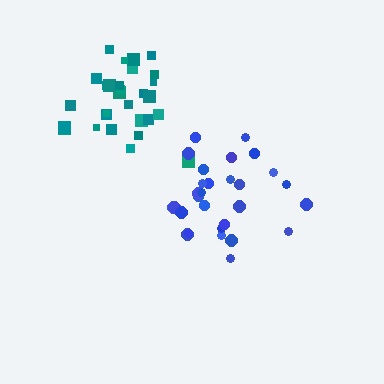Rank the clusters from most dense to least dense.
teal, blue.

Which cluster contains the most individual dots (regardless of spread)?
Teal (31).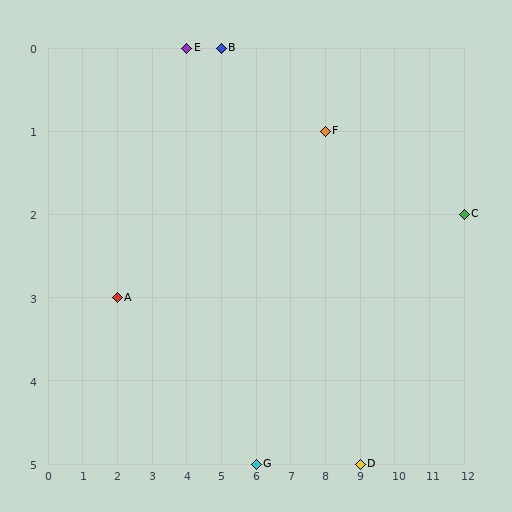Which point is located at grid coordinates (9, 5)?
Point D is at (9, 5).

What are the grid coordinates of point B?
Point B is at grid coordinates (5, 0).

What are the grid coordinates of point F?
Point F is at grid coordinates (8, 1).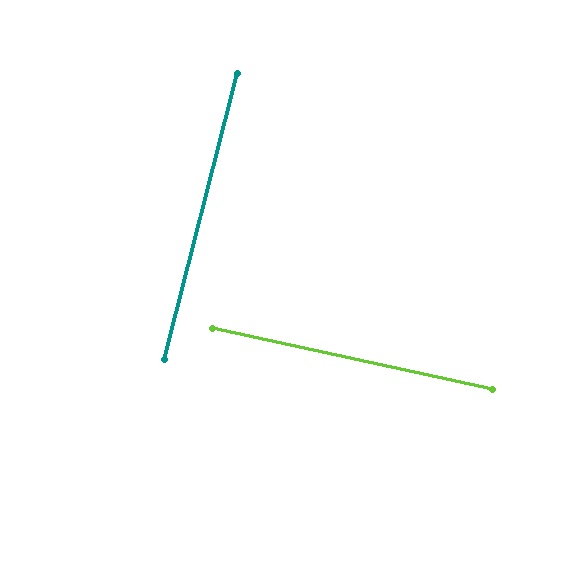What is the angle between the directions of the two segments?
Approximately 88 degrees.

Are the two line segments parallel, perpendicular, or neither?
Perpendicular — they meet at approximately 88°.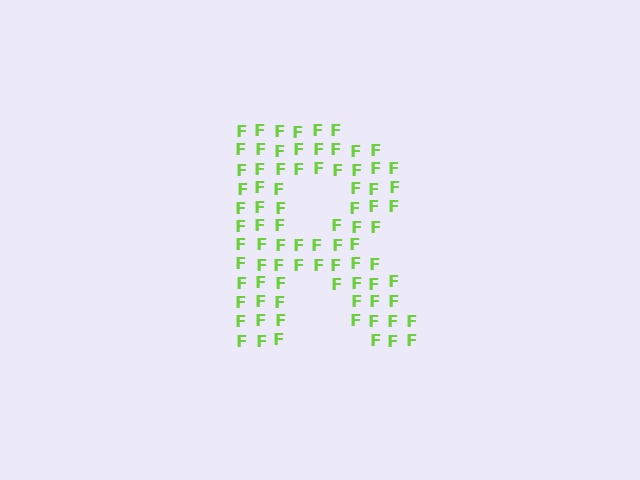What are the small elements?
The small elements are letter F's.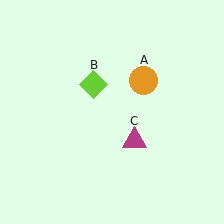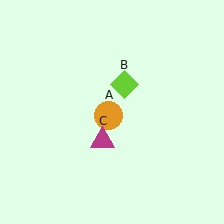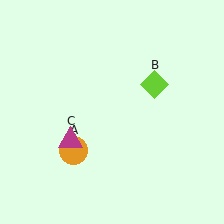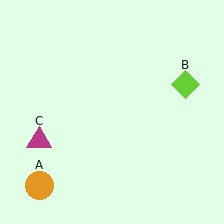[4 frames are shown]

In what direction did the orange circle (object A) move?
The orange circle (object A) moved down and to the left.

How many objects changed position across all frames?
3 objects changed position: orange circle (object A), lime diamond (object B), magenta triangle (object C).